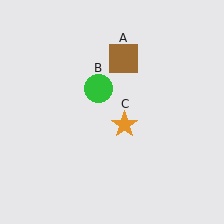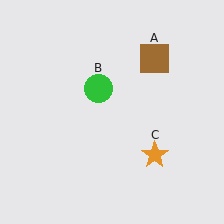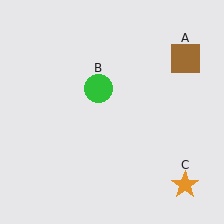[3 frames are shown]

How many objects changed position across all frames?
2 objects changed position: brown square (object A), orange star (object C).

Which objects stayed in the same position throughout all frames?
Green circle (object B) remained stationary.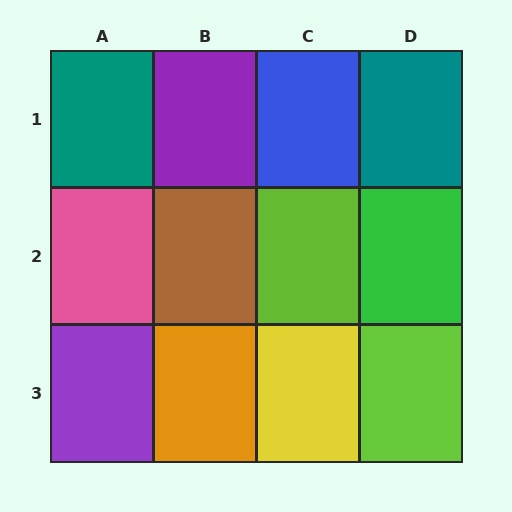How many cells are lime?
2 cells are lime.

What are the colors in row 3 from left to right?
Purple, orange, yellow, lime.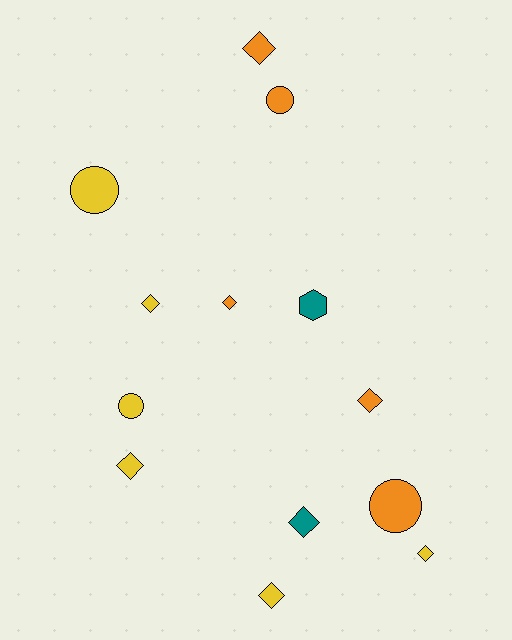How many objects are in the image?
There are 13 objects.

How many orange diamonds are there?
There are 3 orange diamonds.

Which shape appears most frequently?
Diamond, with 8 objects.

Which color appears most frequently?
Yellow, with 6 objects.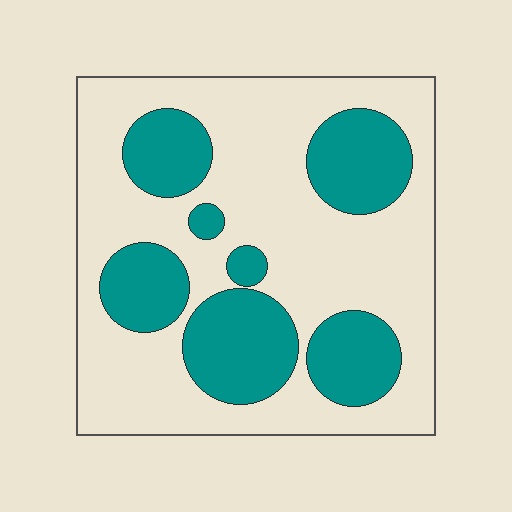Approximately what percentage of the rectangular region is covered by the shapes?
Approximately 35%.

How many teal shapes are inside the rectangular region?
7.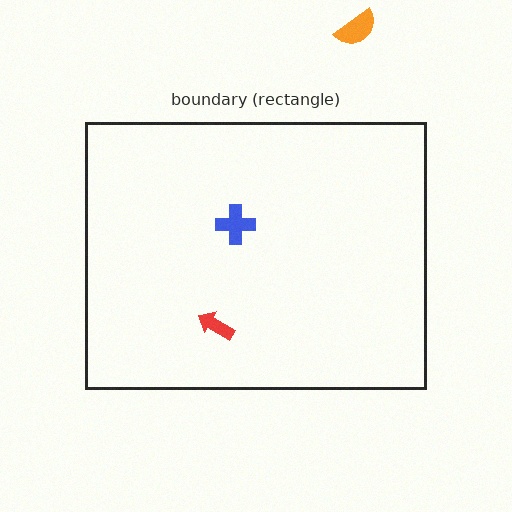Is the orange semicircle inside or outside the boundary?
Outside.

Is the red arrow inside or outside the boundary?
Inside.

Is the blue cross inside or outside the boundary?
Inside.